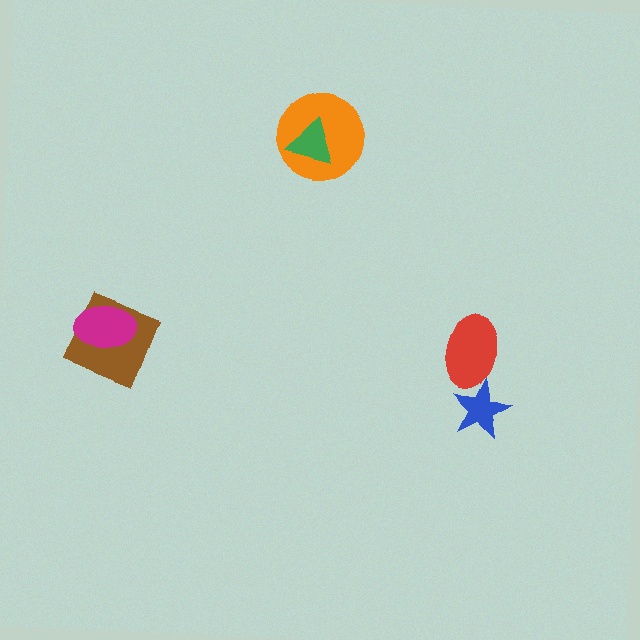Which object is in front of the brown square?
The magenta ellipse is in front of the brown square.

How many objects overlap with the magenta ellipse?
1 object overlaps with the magenta ellipse.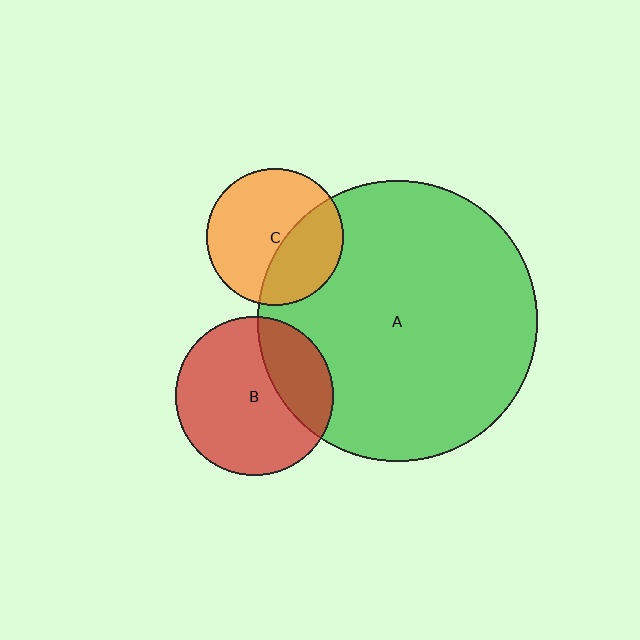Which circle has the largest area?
Circle A (green).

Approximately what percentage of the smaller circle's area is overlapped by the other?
Approximately 30%.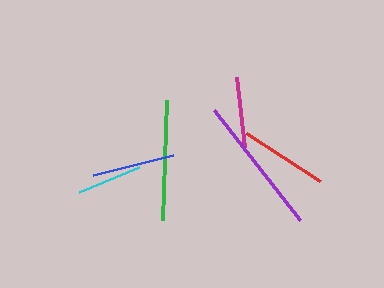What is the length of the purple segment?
The purple segment is approximately 140 pixels long.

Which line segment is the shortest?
The cyan line is the shortest at approximately 64 pixels.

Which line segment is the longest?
The purple line is the longest at approximately 140 pixels.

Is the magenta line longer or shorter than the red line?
The red line is longer than the magenta line.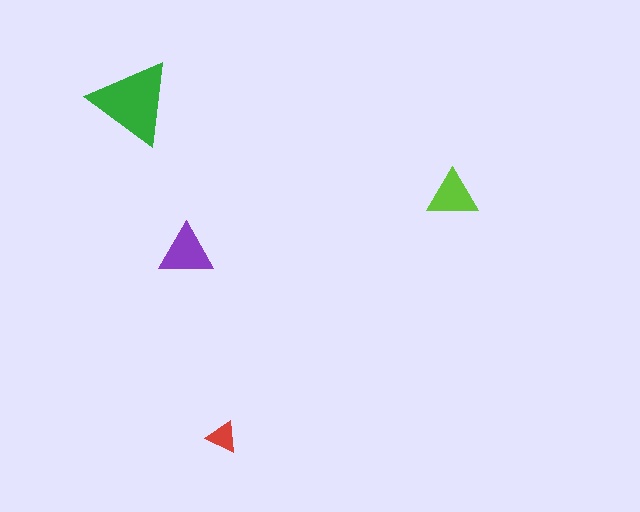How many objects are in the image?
There are 4 objects in the image.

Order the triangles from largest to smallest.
the green one, the purple one, the lime one, the red one.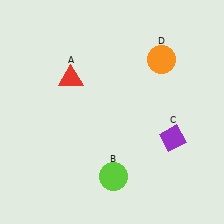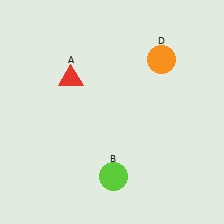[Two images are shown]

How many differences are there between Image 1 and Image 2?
There is 1 difference between the two images.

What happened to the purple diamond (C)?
The purple diamond (C) was removed in Image 2. It was in the bottom-right area of Image 1.